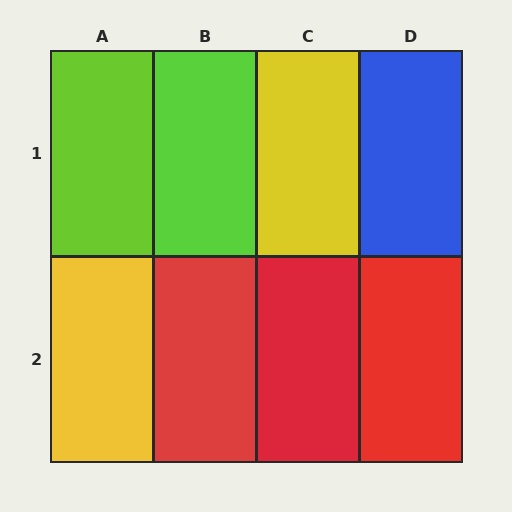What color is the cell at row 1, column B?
Lime.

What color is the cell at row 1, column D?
Blue.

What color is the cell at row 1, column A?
Lime.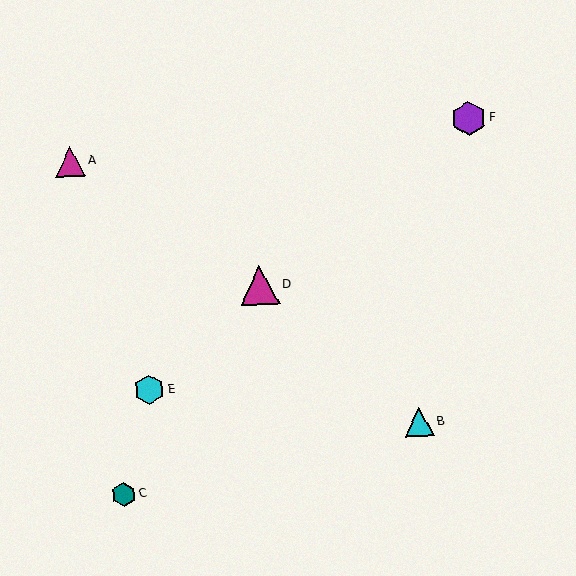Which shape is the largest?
The magenta triangle (labeled D) is the largest.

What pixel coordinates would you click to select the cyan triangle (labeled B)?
Click at (419, 422) to select the cyan triangle B.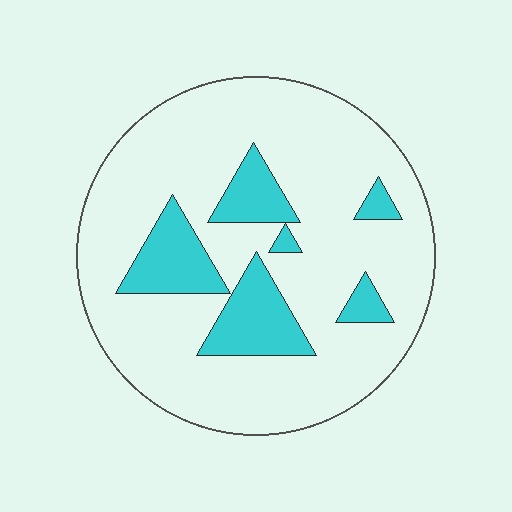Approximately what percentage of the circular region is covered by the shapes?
Approximately 20%.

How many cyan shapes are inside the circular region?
6.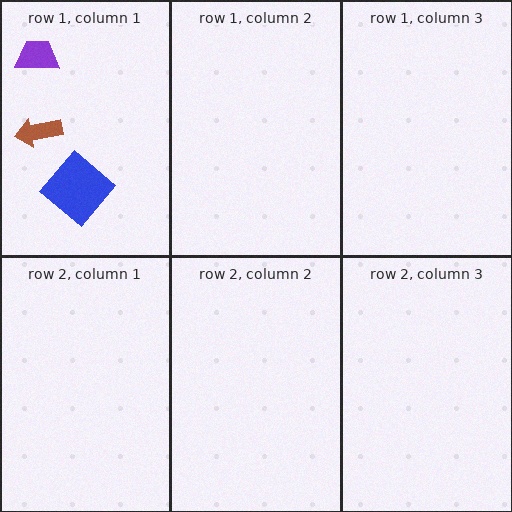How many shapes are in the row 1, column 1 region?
3.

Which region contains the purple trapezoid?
The row 1, column 1 region.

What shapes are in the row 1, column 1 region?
The purple trapezoid, the blue diamond, the brown arrow.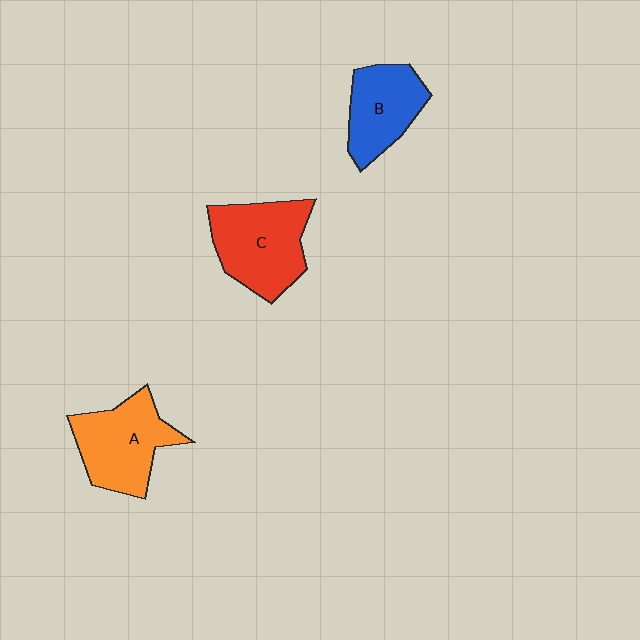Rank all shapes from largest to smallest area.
From largest to smallest: C (red), A (orange), B (blue).